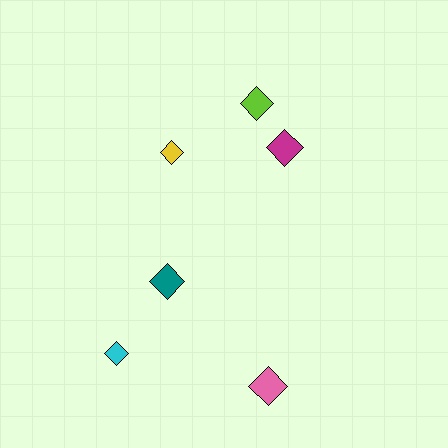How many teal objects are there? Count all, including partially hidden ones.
There is 1 teal object.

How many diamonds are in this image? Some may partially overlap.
There are 6 diamonds.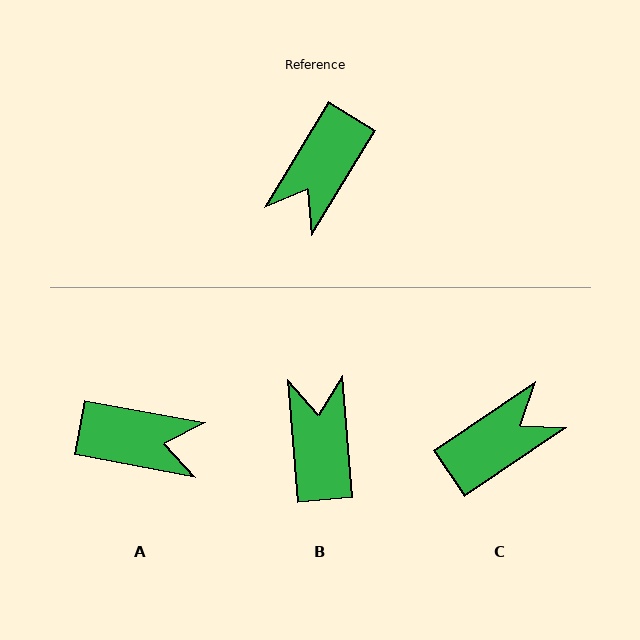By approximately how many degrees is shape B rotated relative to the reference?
Approximately 144 degrees clockwise.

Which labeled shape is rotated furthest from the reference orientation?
C, about 155 degrees away.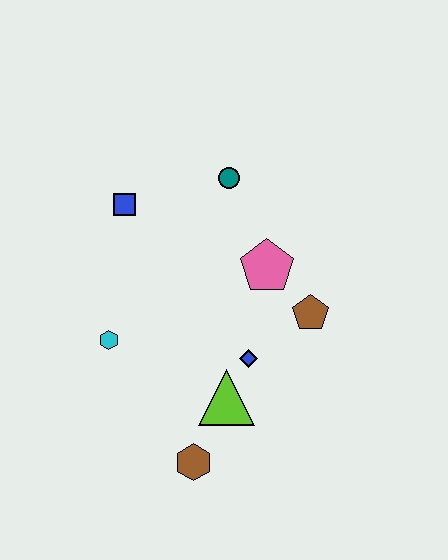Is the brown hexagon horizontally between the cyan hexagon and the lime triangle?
Yes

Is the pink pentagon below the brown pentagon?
No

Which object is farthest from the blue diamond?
The blue square is farthest from the blue diamond.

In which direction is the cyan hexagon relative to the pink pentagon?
The cyan hexagon is to the left of the pink pentagon.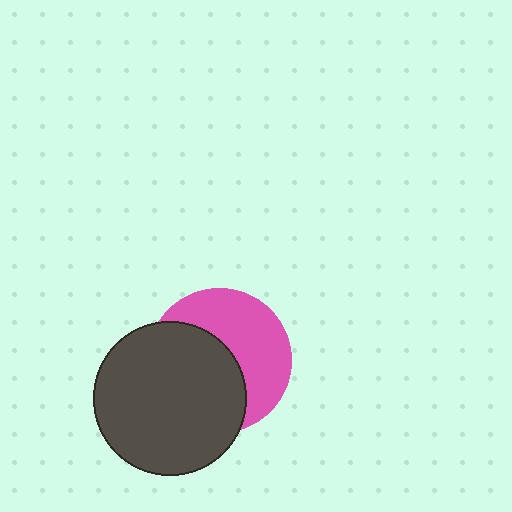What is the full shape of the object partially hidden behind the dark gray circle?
The partially hidden object is a pink circle.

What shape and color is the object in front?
The object in front is a dark gray circle.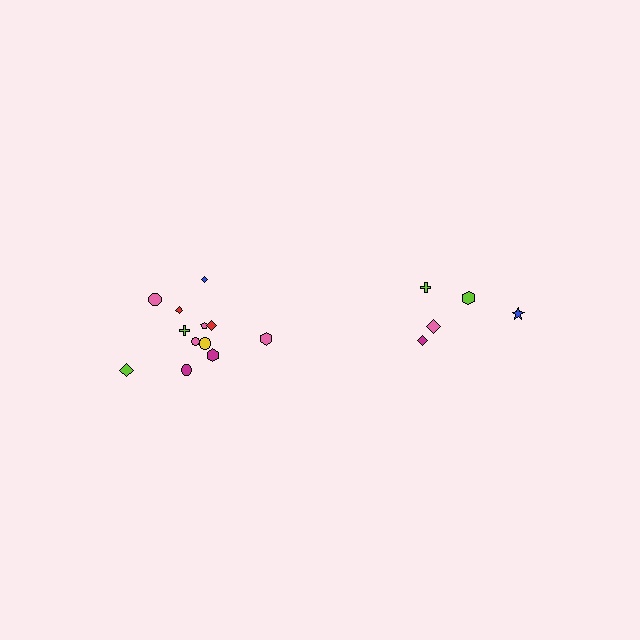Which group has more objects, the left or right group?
The left group.